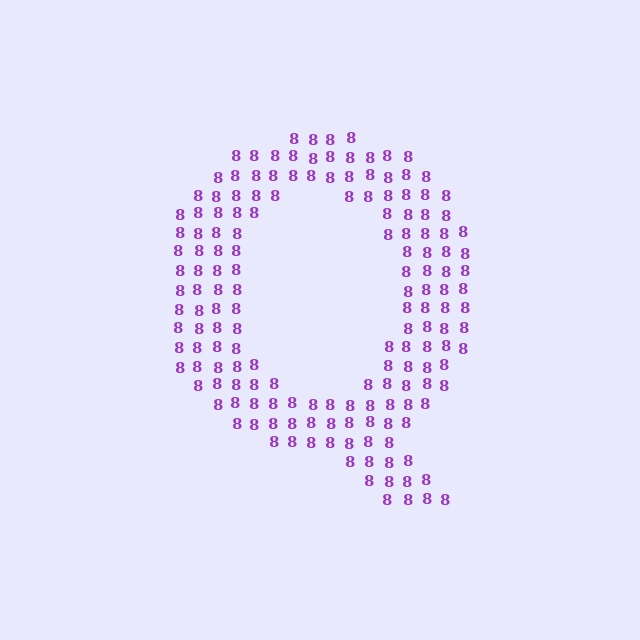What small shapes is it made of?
It is made of small digit 8's.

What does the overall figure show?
The overall figure shows the letter Q.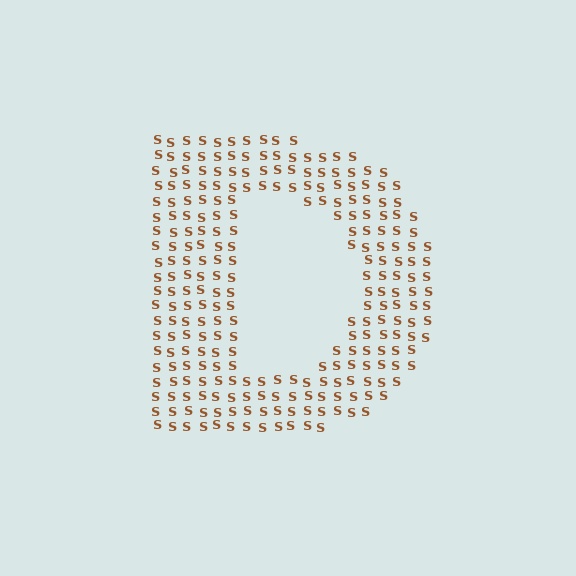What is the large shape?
The large shape is the letter D.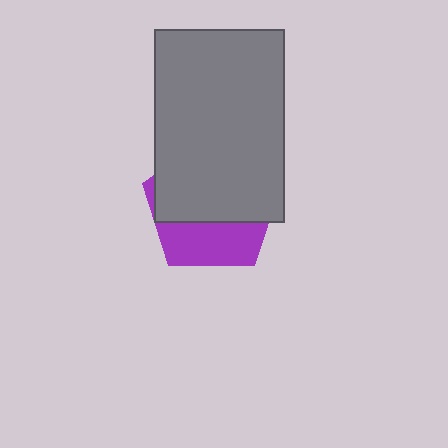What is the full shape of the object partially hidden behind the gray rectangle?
The partially hidden object is a purple pentagon.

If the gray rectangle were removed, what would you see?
You would see the complete purple pentagon.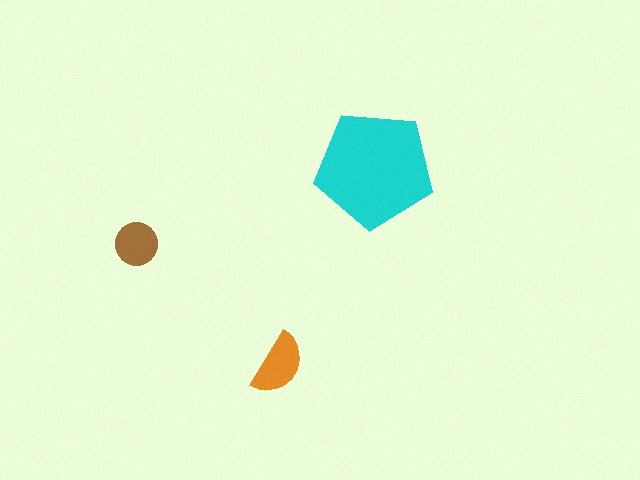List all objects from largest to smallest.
The cyan pentagon, the orange semicircle, the brown circle.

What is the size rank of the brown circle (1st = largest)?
3rd.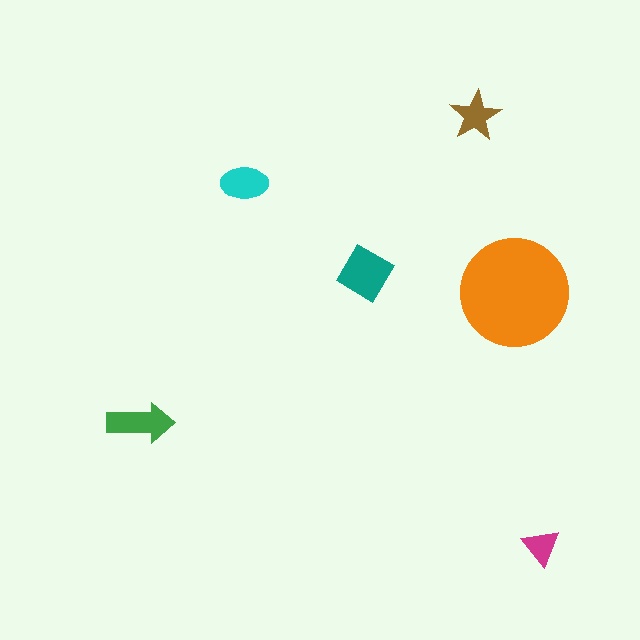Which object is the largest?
The orange circle.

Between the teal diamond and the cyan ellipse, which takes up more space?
The teal diamond.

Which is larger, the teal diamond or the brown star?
The teal diamond.